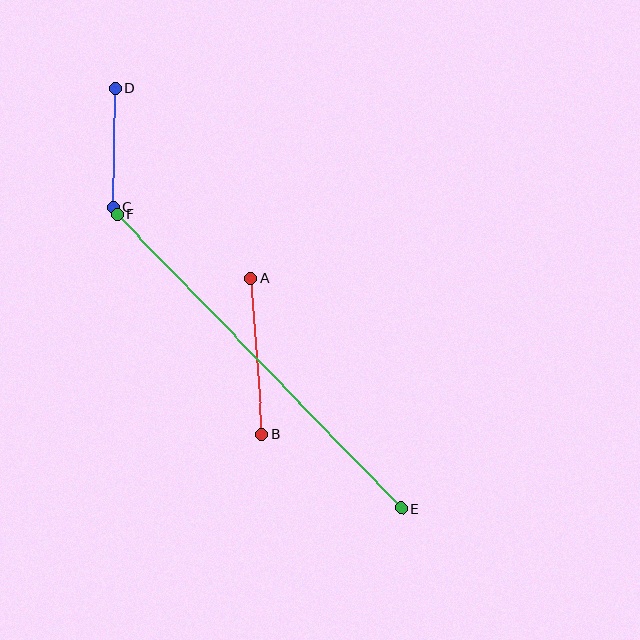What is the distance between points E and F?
The distance is approximately 409 pixels.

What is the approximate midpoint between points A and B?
The midpoint is at approximately (257, 356) pixels.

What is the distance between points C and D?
The distance is approximately 119 pixels.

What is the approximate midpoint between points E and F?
The midpoint is at approximately (259, 361) pixels.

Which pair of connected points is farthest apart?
Points E and F are farthest apart.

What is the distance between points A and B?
The distance is approximately 157 pixels.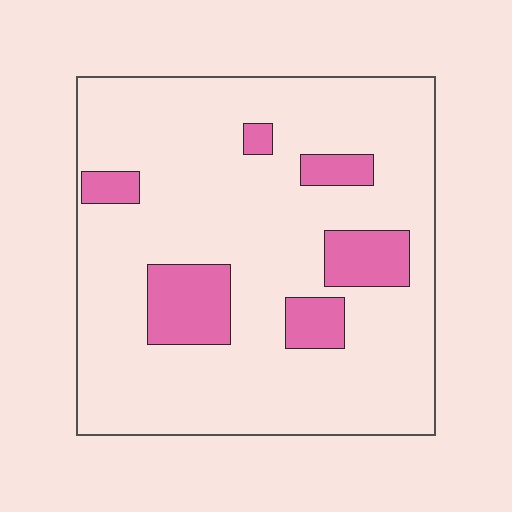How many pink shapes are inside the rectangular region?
6.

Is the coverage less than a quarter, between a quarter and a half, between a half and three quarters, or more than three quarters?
Less than a quarter.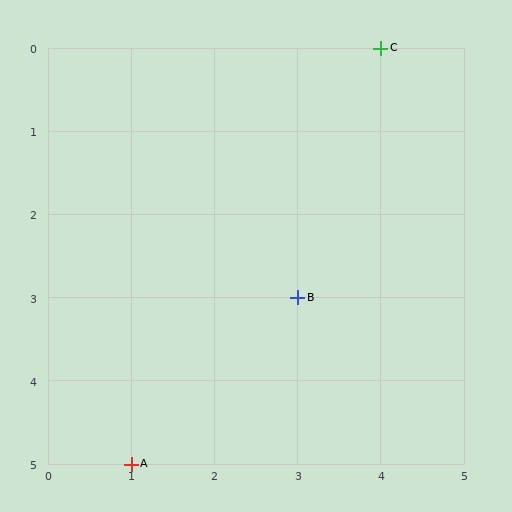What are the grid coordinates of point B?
Point B is at grid coordinates (3, 3).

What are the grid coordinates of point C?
Point C is at grid coordinates (4, 0).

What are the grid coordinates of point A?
Point A is at grid coordinates (1, 5).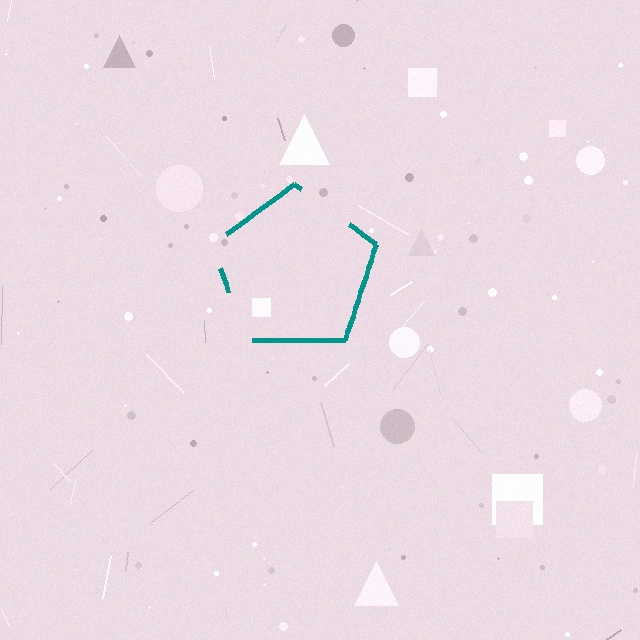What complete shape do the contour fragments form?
The contour fragments form a pentagon.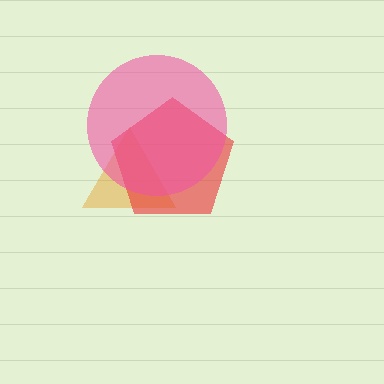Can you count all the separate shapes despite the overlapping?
Yes, there are 3 separate shapes.